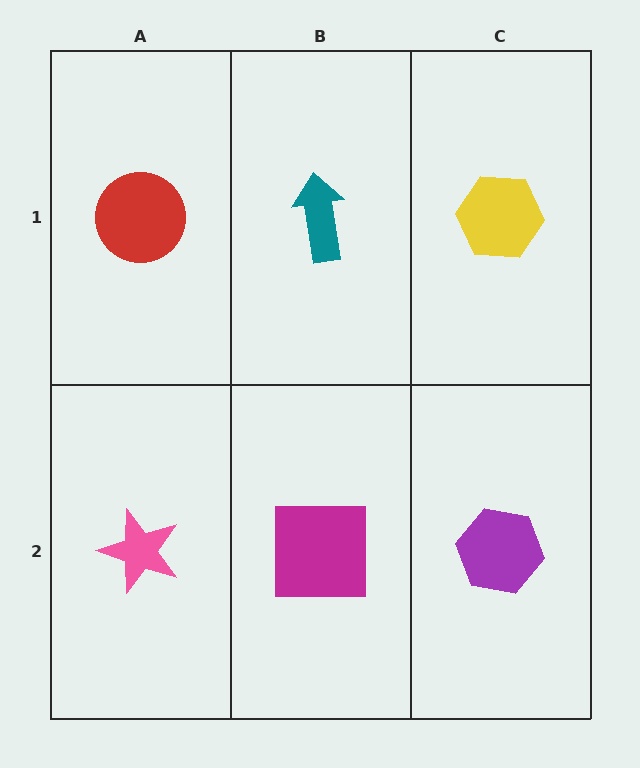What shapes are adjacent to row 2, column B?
A teal arrow (row 1, column B), a pink star (row 2, column A), a purple hexagon (row 2, column C).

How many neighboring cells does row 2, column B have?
3.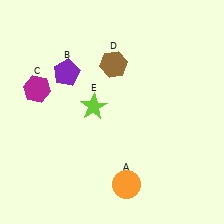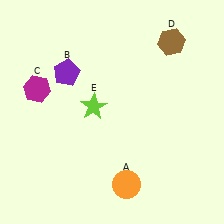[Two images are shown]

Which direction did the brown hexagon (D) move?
The brown hexagon (D) moved right.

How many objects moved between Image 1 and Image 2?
1 object moved between the two images.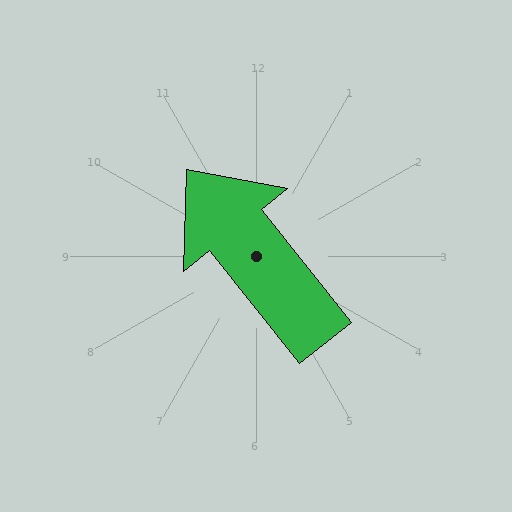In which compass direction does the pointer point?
Northwest.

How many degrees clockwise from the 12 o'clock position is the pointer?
Approximately 322 degrees.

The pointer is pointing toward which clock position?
Roughly 11 o'clock.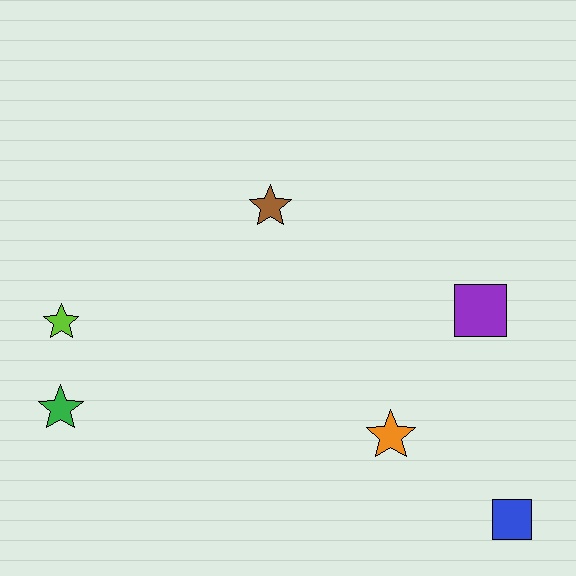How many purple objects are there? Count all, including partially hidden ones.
There is 1 purple object.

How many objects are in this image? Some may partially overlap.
There are 6 objects.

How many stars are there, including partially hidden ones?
There are 4 stars.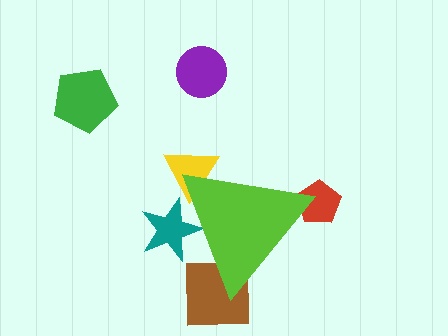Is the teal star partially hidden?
Yes, the teal star is partially hidden behind the lime triangle.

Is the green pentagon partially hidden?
No, the green pentagon is fully visible.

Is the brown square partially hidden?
Yes, the brown square is partially hidden behind the lime triangle.